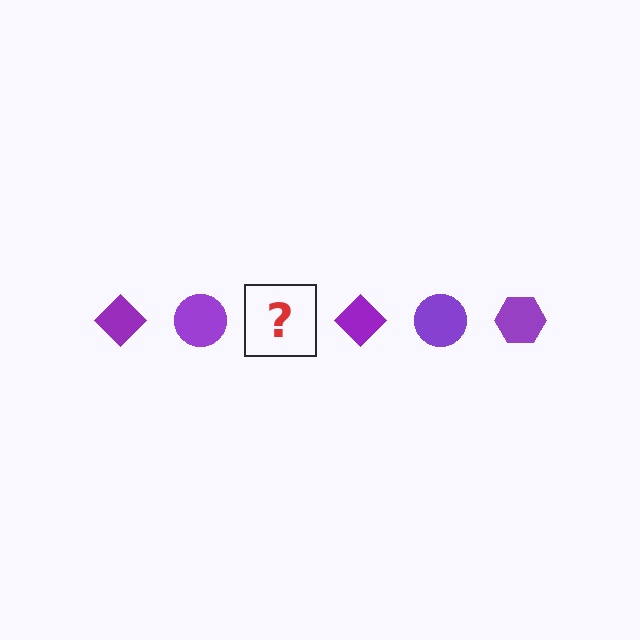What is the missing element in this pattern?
The missing element is a purple hexagon.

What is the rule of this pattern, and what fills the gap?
The rule is that the pattern cycles through diamond, circle, hexagon shapes in purple. The gap should be filled with a purple hexagon.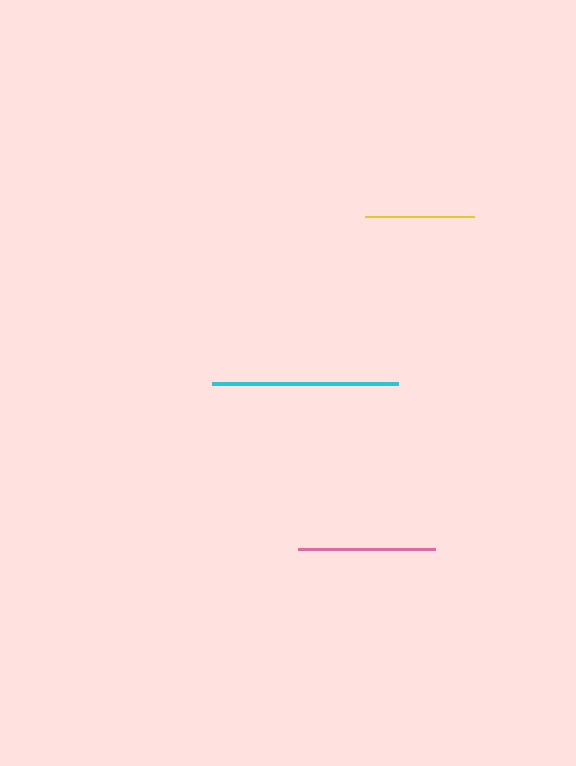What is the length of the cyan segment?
The cyan segment is approximately 185 pixels long.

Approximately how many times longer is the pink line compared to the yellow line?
The pink line is approximately 1.3 times the length of the yellow line.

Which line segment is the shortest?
The yellow line is the shortest at approximately 109 pixels.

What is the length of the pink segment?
The pink segment is approximately 137 pixels long.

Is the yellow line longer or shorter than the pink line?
The pink line is longer than the yellow line.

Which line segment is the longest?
The cyan line is the longest at approximately 185 pixels.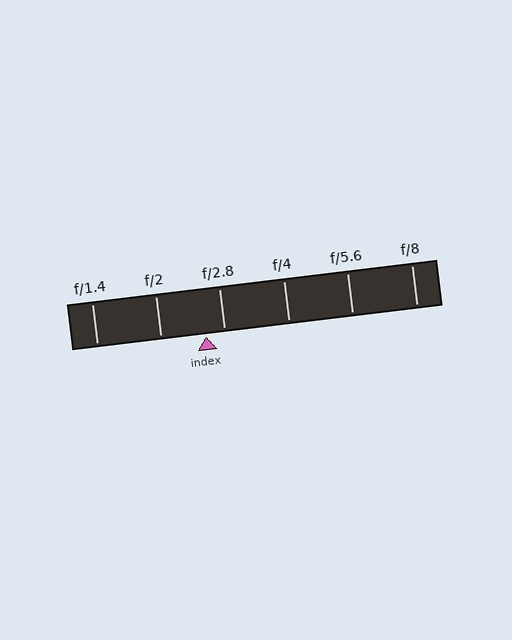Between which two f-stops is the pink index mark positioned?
The index mark is between f/2 and f/2.8.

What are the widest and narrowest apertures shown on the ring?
The widest aperture shown is f/1.4 and the narrowest is f/8.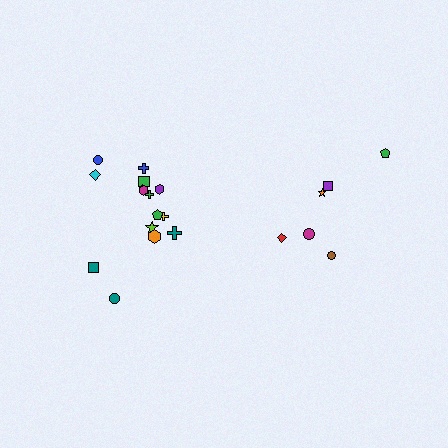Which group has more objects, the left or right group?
The left group.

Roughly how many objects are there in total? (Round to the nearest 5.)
Roughly 20 objects in total.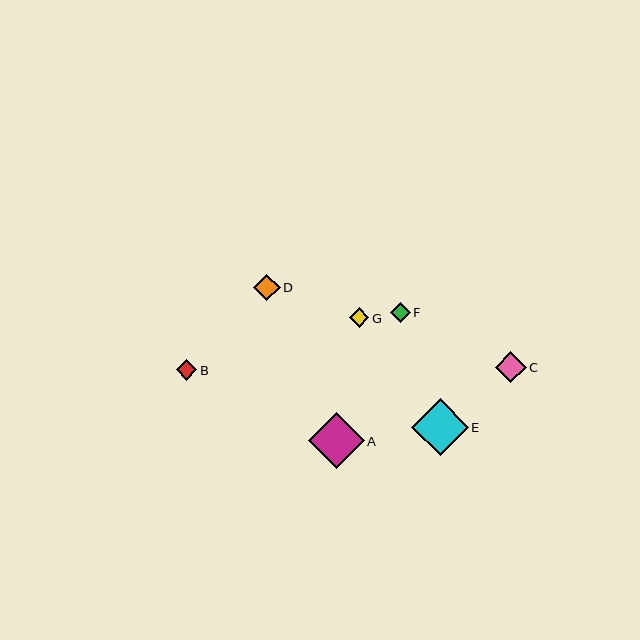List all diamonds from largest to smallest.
From largest to smallest: E, A, C, D, B, F, G.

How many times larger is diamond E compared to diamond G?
Diamond E is approximately 2.9 times the size of diamond G.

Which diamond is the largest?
Diamond E is the largest with a size of approximately 57 pixels.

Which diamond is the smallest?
Diamond G is the smallest with a size of approximately 20 pixels.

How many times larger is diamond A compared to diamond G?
Diamond A is approximately 2.8 times the size of diamond G.